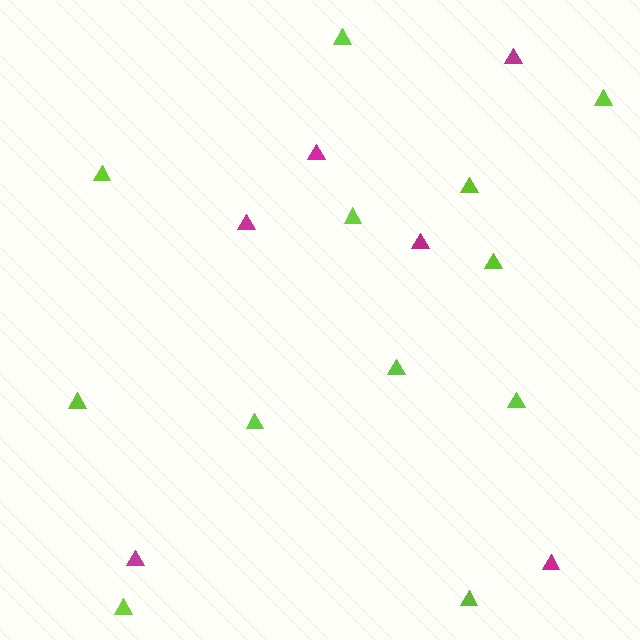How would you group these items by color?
There are 2 groups: one group of lime triangles (12) and one group of magenta triangles (6).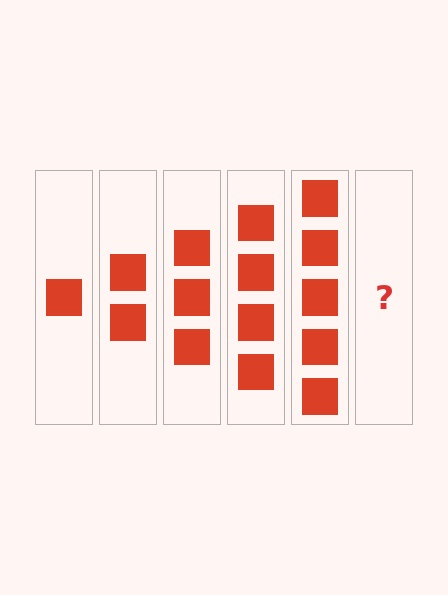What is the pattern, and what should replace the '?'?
The pattern is that each step adds one more square. The '?' should be 6 squares.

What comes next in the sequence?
The next element should be 6 squares.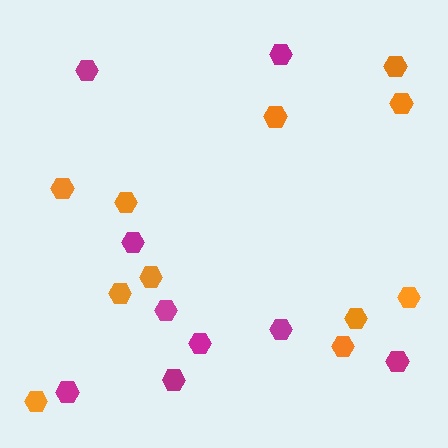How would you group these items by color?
There are 2 groups: one group of orange hexagons (11) and one group of magenta hexagons (9).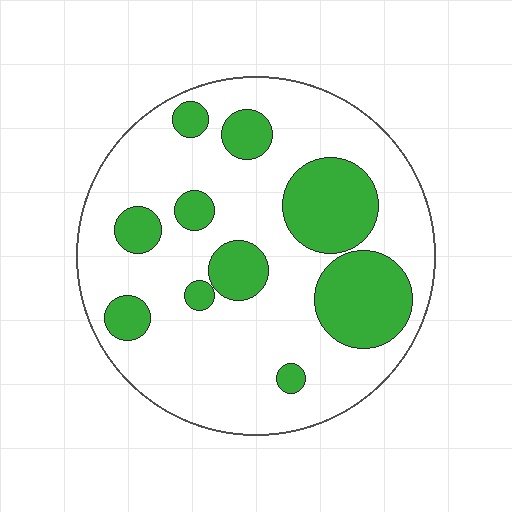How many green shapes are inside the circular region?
10.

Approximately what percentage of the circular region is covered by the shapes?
Approximately 25%.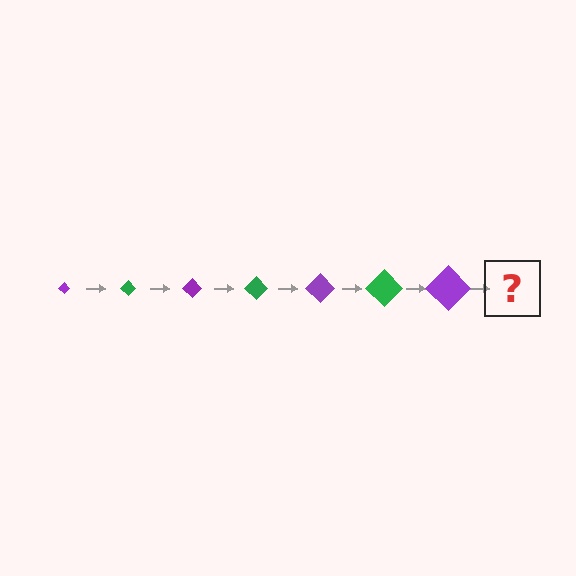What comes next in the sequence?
The next element should be a green diamond, larger than the previous one.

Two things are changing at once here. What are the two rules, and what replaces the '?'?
The two rules are that the diamond grows larger each step and the color cycles through purple and green. The '?' should be a green diamond, larger than the previous one.